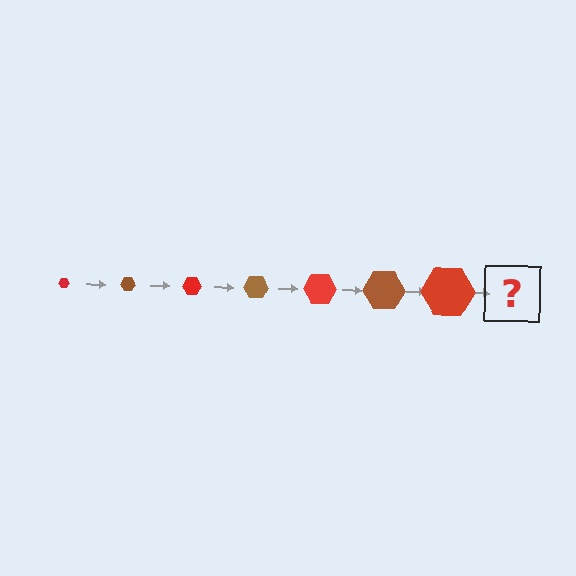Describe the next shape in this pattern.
It should be a brown hexagon, larger than the previous one.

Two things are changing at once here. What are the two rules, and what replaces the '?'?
The two rules are that the hexagon grows larger each step and the color cycles through red and brown. The '?' should be a brown hexagon, larger than the previous one.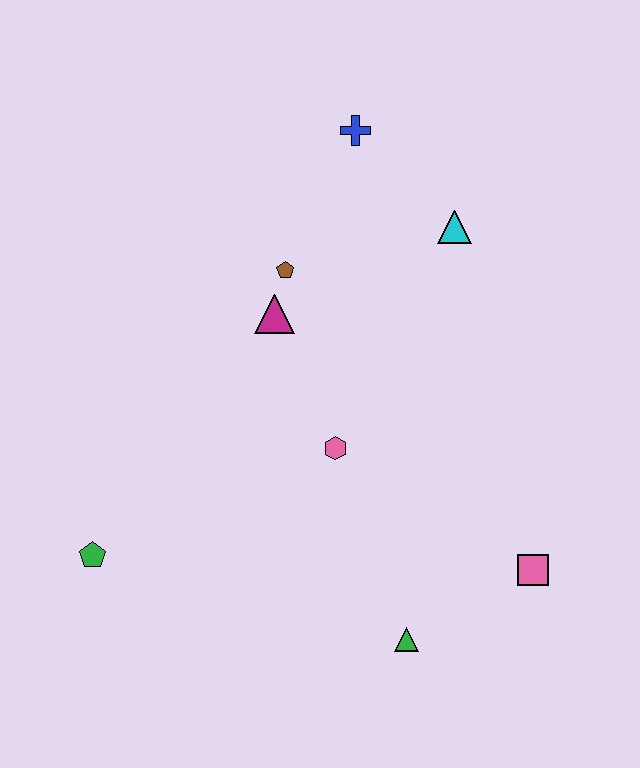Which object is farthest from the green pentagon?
The blue cross is farthest from the green pentagon.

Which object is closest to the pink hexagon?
The magenta triangle is closest to the pink hexagon.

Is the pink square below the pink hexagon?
Yes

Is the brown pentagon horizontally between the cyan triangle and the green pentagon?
Yes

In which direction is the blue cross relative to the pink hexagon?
The blue cross is above the pink hexagon.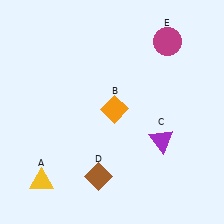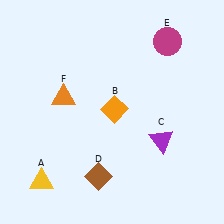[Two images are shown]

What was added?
An orange triangle (F) was added in Image 2.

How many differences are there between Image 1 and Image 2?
There is 1 difference between the two images.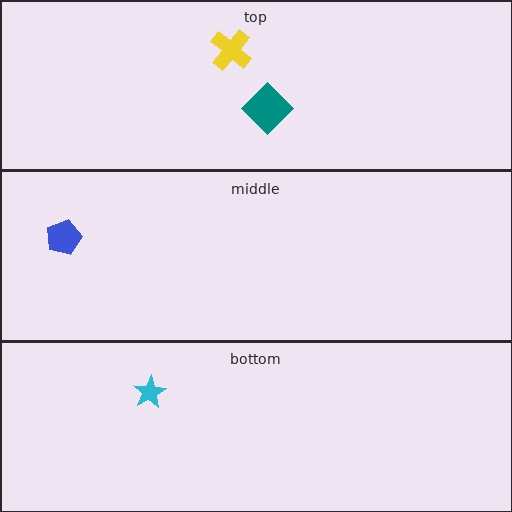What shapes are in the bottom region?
The cyan star.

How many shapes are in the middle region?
1.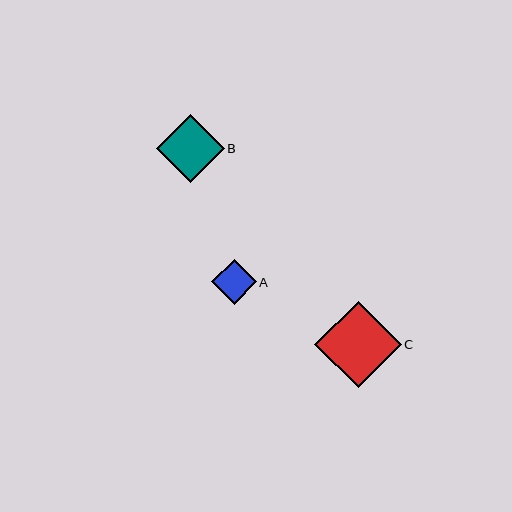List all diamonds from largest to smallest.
From largest to smallest: C, B, A.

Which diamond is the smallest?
Diamond A is the smallest with a size of approximately 44 pixels.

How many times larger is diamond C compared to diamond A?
Diamond C is approximately 1.9 times the size of diamond A.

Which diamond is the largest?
Diamond C is the largest with a size of approximately 86 pixels.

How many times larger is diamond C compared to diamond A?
Diamond C is approximately 1.9 times the size of diamond A.